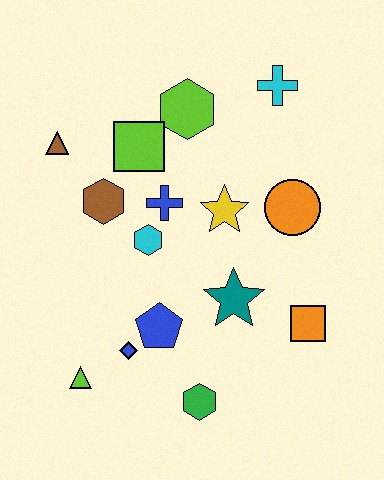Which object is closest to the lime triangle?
The blue diamond is closest to the lime triangle.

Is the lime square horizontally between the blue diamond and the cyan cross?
Yes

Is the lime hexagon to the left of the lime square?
No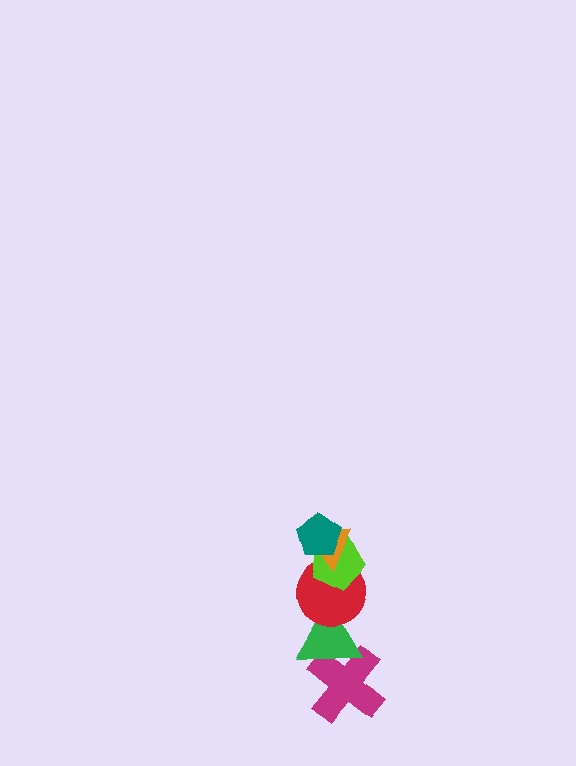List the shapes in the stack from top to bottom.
From top to bottom: the teal pentagon, the orange triangle, the lime pentagon, the red circle, the green triangle, the magenta cross.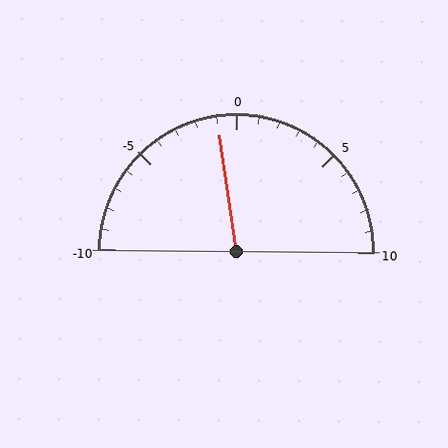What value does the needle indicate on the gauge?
The needle indicates approximately -1.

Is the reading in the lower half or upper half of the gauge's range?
The reading is in the lower half of the range (-10 to 10).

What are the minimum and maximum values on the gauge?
The gauge ranges from -10 to 10.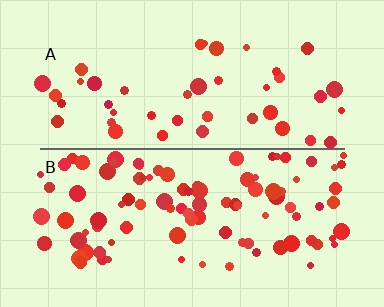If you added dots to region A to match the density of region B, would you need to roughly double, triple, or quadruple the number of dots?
Approximately double.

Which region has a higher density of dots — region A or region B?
B (the bottom).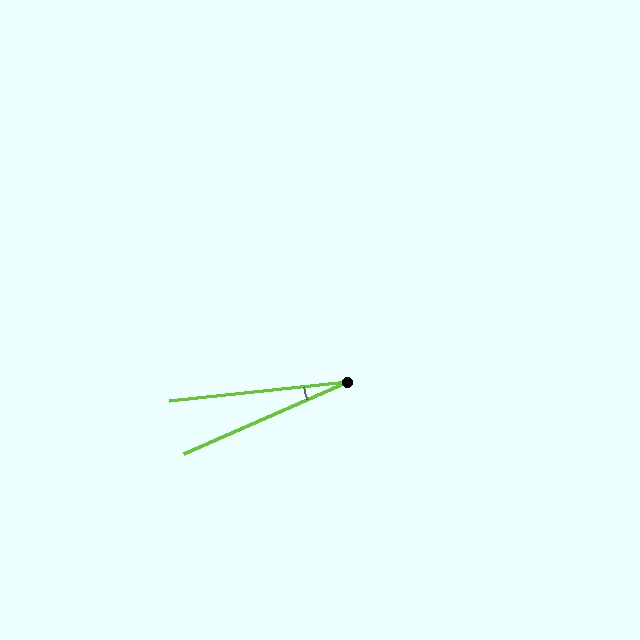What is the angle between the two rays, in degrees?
Approximately 18 degrees.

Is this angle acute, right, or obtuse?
It is acute.